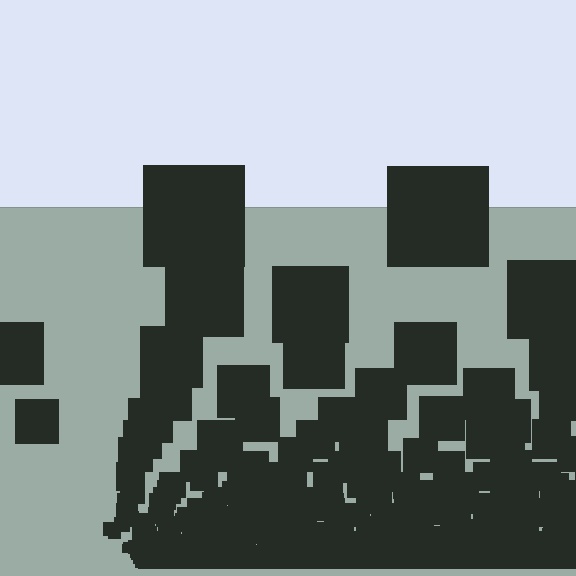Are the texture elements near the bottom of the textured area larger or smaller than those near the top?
Smaller. The gradient is inverted — elements near the bottom are smaller and denser.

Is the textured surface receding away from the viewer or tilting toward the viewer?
The surface appears to tilt toward the viewer. Texture elements get larger and sparser toward the top.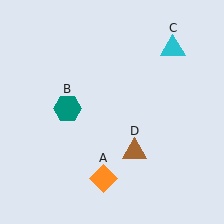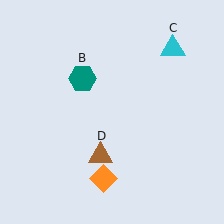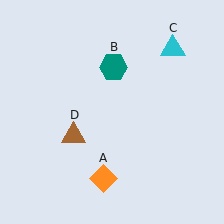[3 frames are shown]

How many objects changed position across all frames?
2 objects changed position: teal hexagon (object B), brown triangle (object D).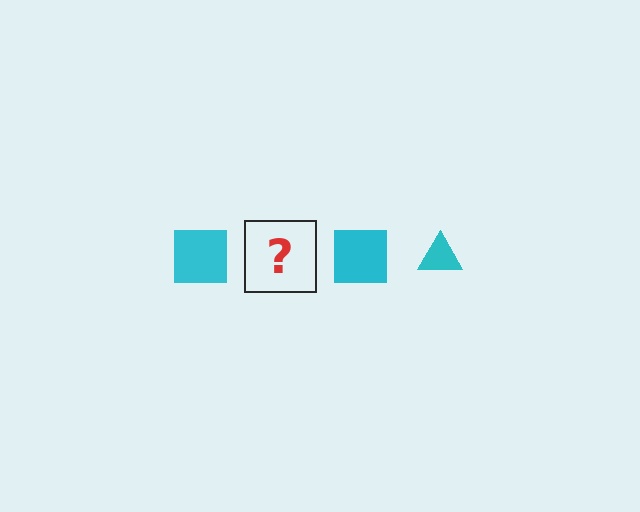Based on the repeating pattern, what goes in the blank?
The blank should be a cyan triangle.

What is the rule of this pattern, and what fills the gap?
The rule is that the pattern cycles through square, triangle shapes in cyan. The gap should be filled with a cyan triangle.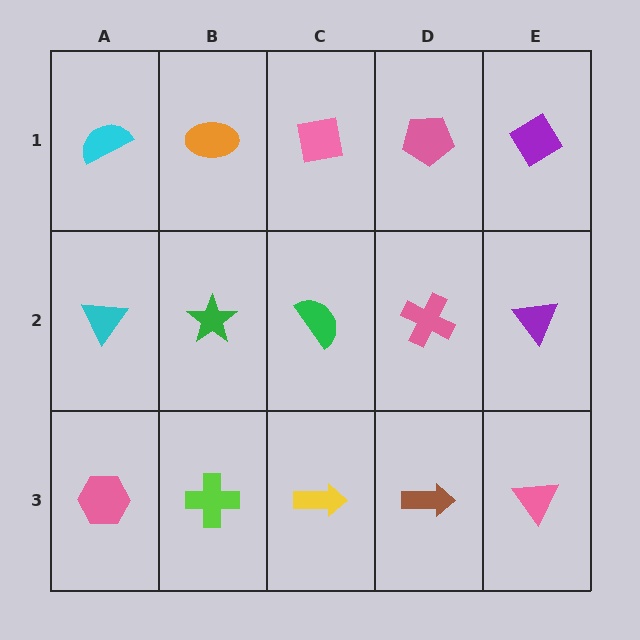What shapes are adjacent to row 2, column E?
A purple diamond (row 1, column E), a pink triangle (row 3, column E), a pink cross (row 2, column D).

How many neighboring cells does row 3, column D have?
3.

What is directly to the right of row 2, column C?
A pink cross.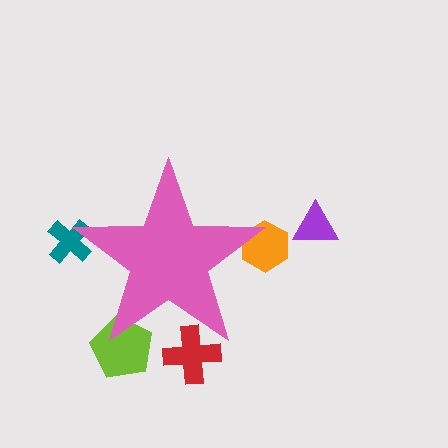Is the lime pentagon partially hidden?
Yes, the lime pentagon is partially hidden behind the pink star.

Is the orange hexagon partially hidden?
Yes, the orange hexagon is partially hidden behind the pink star.